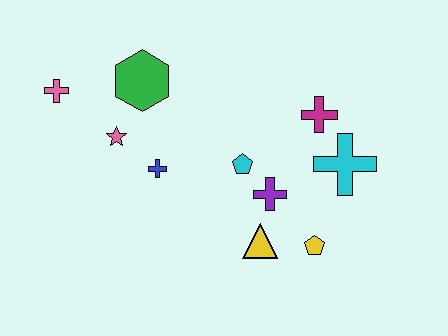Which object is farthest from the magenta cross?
The pink cross is farthest from the magenta cross.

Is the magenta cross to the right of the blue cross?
Yes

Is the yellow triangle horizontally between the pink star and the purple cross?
Yes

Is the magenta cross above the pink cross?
No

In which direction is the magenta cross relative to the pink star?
The magenta cross is to the right of the pink star.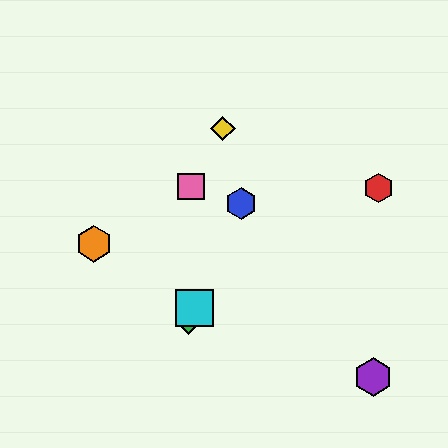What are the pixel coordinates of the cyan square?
The cyan square is at (194, 308).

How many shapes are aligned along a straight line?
3 shapes (the blue hexagon, the green diamond, the cyan square) are aligned along a straight line.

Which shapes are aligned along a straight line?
The blue hexagon, the green diamond, the cyan square are aligned along a straight line.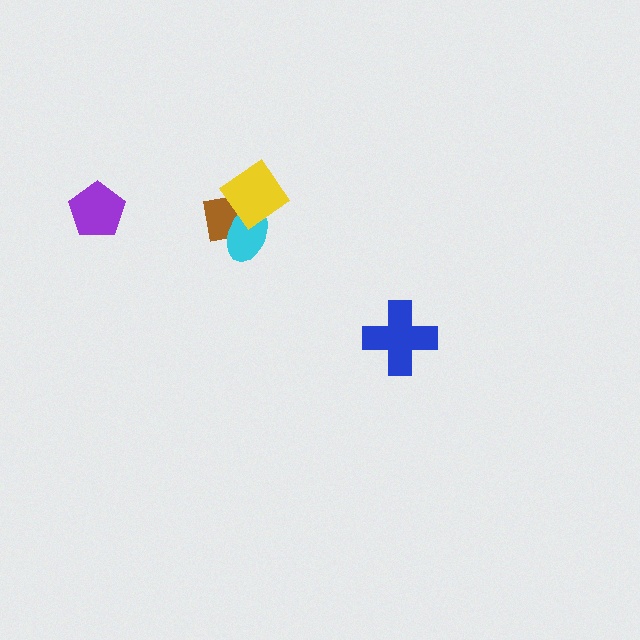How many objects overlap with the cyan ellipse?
2 objects overlap with the cyan ellipse.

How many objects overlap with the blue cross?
0 objects overlap with the blue cross.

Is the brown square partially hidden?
Yes, it is partially covered by another shape.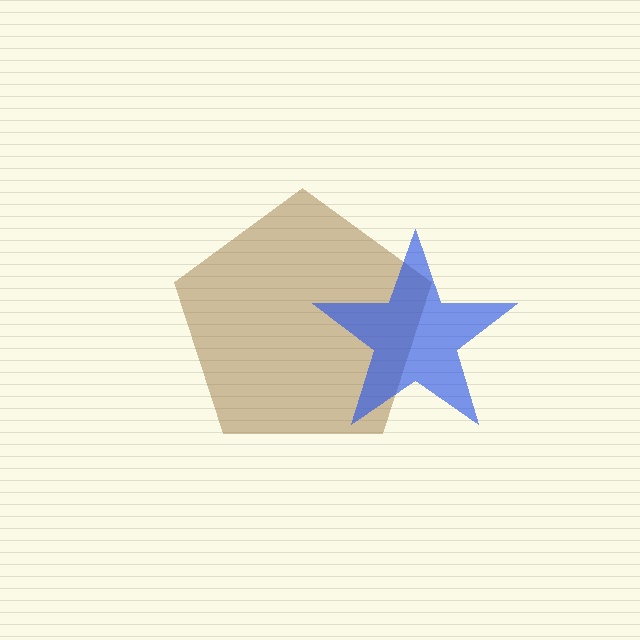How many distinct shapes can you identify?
There are 2 distinct shapes: a brown pentagon, a blue star.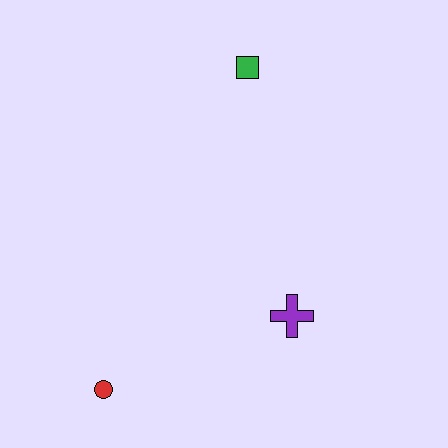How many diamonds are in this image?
There are no diamonds.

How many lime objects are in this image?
There are no lime objects.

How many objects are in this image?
There are 3 objects.